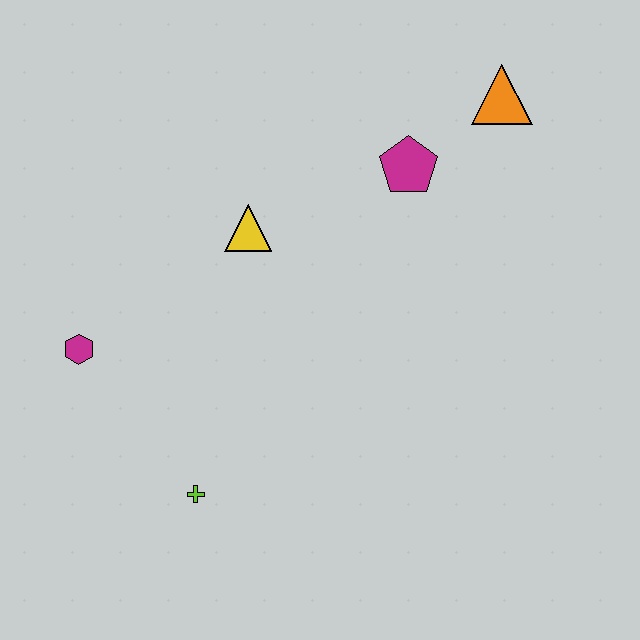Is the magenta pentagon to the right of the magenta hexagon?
Yes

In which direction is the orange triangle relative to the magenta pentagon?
The orange triangle is to the right of the magenta pentagon.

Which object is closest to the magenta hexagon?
The lime cross is closest to the magenta hexagon.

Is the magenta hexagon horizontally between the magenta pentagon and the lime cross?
No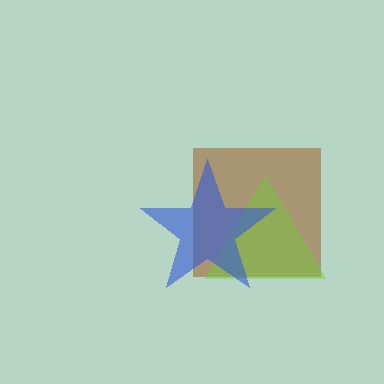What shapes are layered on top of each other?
The layered shapes are: a brown square, a lime triangle, a blue star.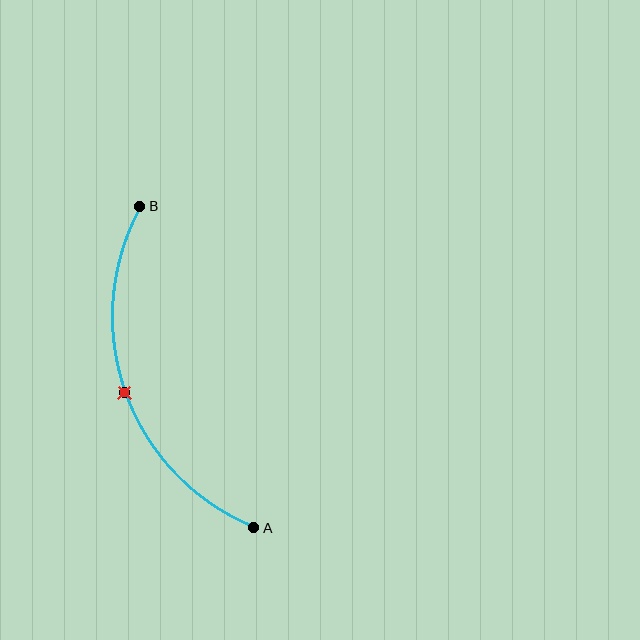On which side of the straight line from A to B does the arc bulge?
The arc bulges to the left of the straight line connecting A and B.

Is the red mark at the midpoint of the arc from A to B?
Yes. The red mark lies on the arc at equal arc-length from both A and B — it is the arc midpoint.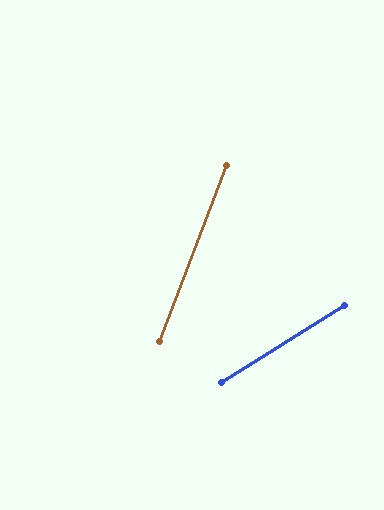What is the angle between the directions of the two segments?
Approximately 37 degrees.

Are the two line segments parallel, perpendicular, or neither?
Neither parallel nor perpendicular — they differ by about 37°.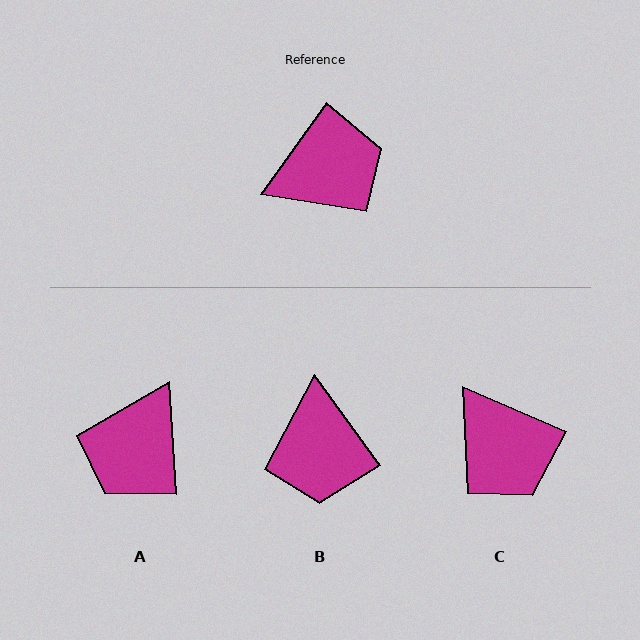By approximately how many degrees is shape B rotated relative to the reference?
Approximately 108 degrees clockwise.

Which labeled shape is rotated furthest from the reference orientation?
A, about 141 degrees away.